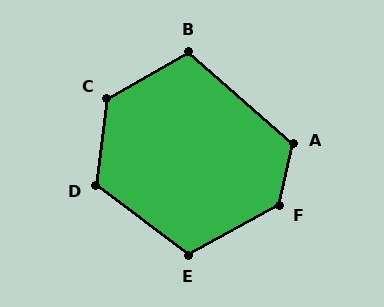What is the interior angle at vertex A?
Approximately 119 degrees (obtuse).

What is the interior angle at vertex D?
Approximately 120 degrees (obtuse).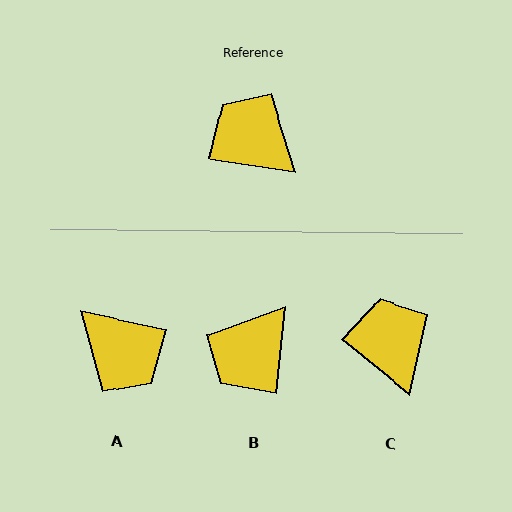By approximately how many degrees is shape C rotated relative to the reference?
Approximately 30 degrees clockwise.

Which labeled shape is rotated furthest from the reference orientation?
A, about 177 degrees away.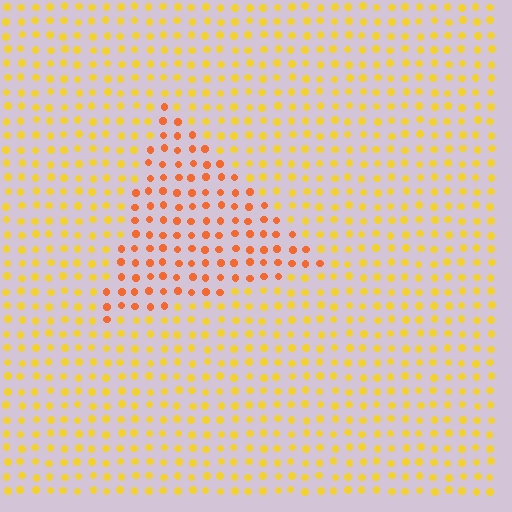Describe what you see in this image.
The image is filled with small yellow elements in a uniform arrangement. A triangle-shaped region is visible where the elements are tinted to a slightly different hue, forming a subtle color boundary.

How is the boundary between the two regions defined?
The boundary is defined purely by a slight shift in hue (about 33 degrees). Spacing, size, and orientation are identical on both sides.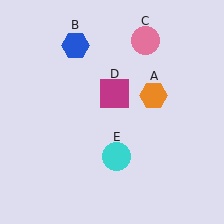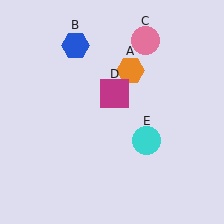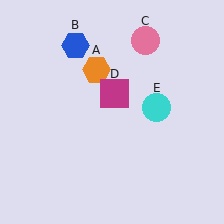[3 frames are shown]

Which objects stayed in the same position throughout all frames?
Blue hexagon (object B) and pink circle (object C) and magenta square (object D) remained stationary.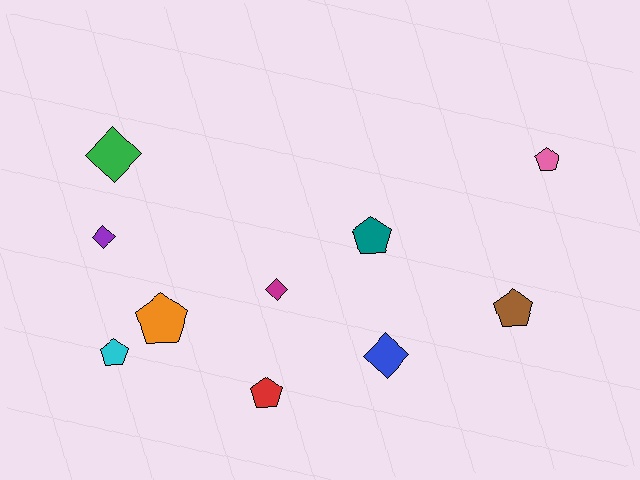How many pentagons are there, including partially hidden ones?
There are 6 pentagons.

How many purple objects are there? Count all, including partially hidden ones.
There is 1 purple object.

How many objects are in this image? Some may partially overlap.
There are 10 objects.